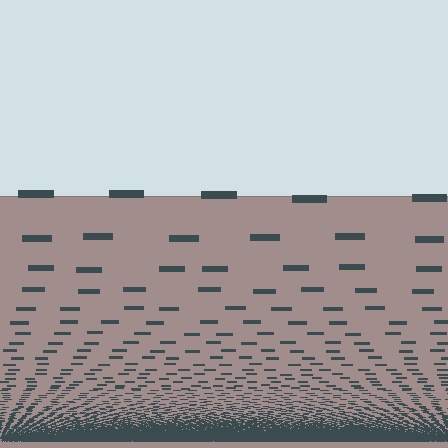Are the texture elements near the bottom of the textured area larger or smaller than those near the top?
Smaller. The gradient is inverted — elements near the bottom are smaller and denser.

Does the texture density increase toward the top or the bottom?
Density increases toward the bottom.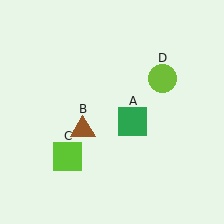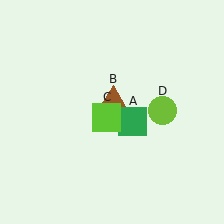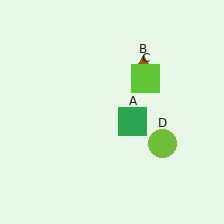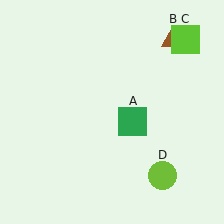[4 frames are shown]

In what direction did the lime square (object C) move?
The lime square (object C) moved up and to the right.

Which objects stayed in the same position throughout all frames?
Green square (object A) remained stationary.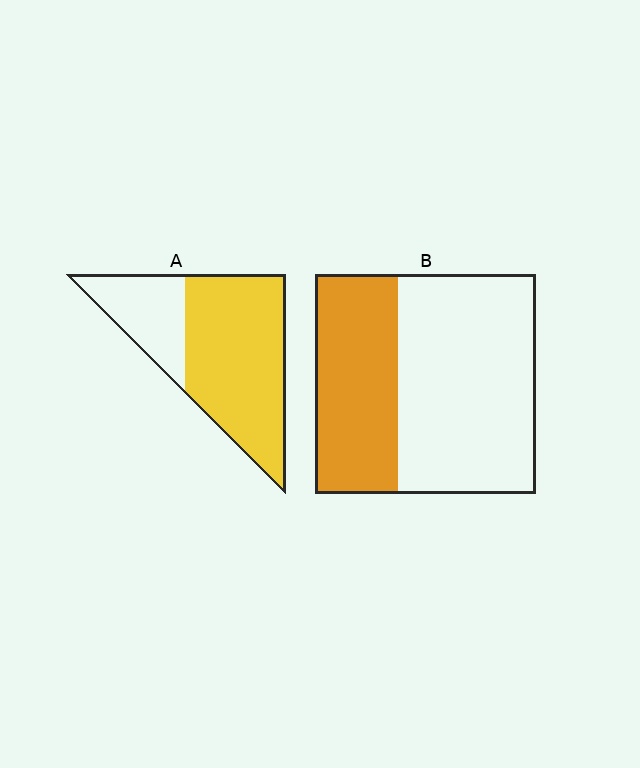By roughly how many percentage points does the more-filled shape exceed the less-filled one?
By roughly 35 percentage points (A over B).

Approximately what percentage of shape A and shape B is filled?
A is approximately 70% and B is approximately 40%.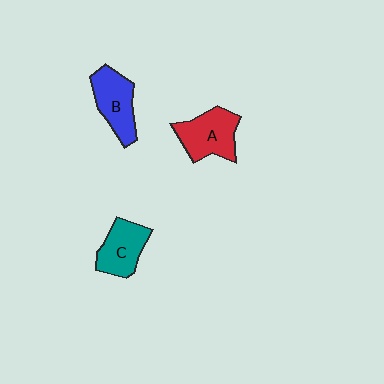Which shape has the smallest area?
Shape C (teal).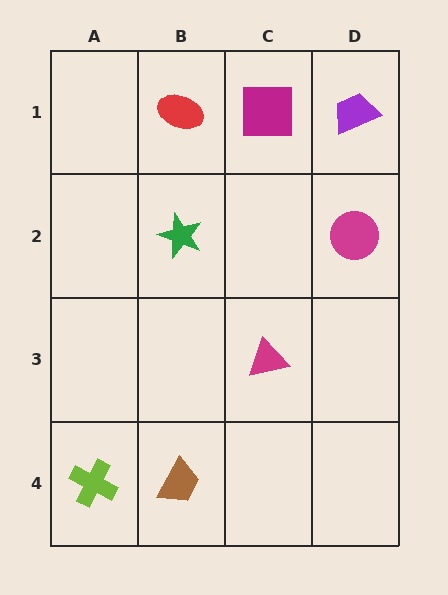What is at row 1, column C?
A magenta square.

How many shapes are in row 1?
3 shapes.